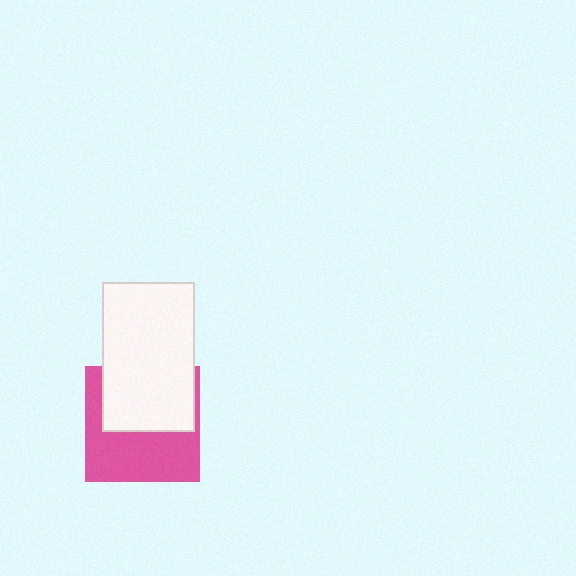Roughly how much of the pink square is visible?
About half of it is visible (roughly 53%).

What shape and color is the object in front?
The object in front is a white rectangle.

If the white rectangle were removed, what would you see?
You would see the complete pink square.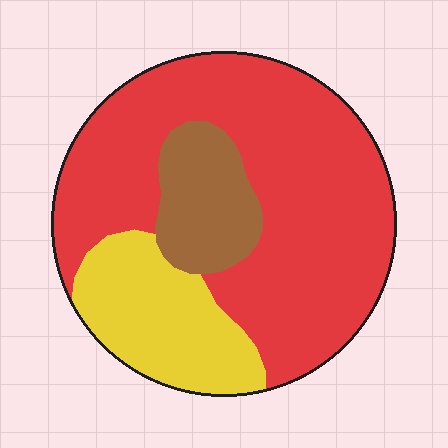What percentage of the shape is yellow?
Yellow covers around 20% of the shape.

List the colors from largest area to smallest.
From largest to smallest: red, yellow, brown.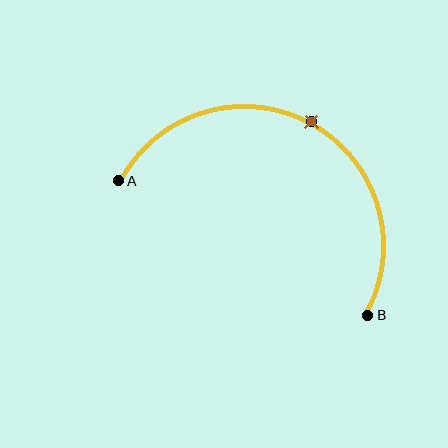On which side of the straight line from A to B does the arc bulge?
The arc bulges above the straight line connecting A and B.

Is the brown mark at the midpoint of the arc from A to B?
Yes. The brown mark lies on the arc at equal arc-length from both A and B — it is the arc midpoint.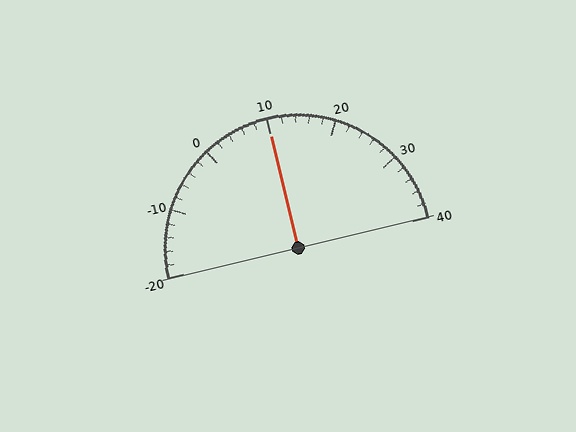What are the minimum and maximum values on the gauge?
The gauge ranges from -20 to 40.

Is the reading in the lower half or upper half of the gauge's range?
The reading is in the upper half of the range (-20 to 40).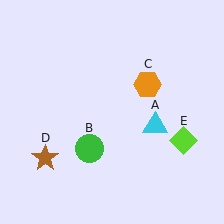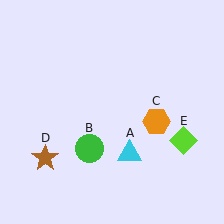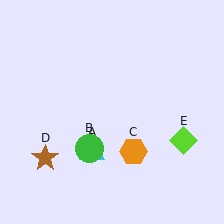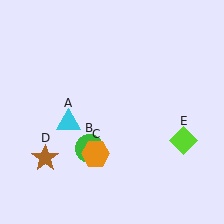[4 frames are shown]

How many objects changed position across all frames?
2 objects changed position: cyan triangle (object A), orange hexagon (object C).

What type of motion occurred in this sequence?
The cyan triangle (object A), orange hexagon (object C) rotated clockwise around the center of the scene.